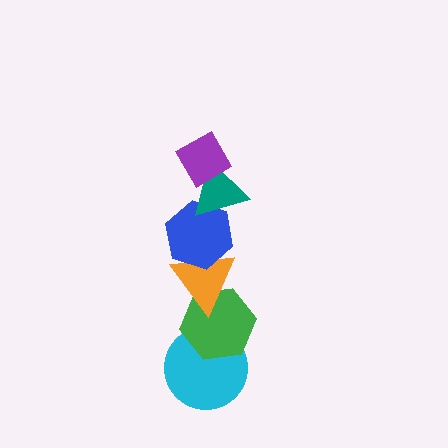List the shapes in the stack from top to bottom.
From top to bottom: the purple diamond, the teal triangle, the blue hexagon, the orange triangle, the green hexagon, the cyan circle.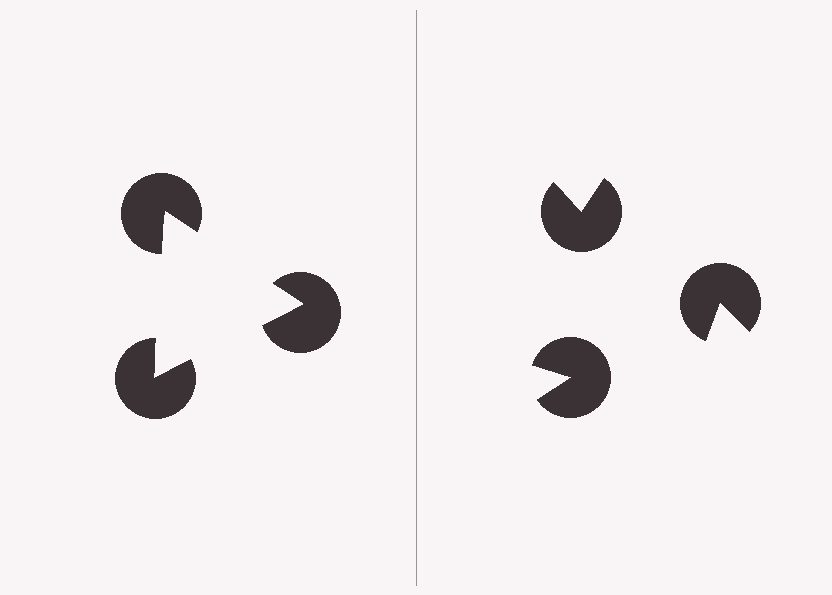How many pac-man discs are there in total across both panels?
6 — 3 on each side.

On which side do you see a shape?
An illusory triangle appears on the left side. On the right side the wedge cuts are rotated, so no coherent shape forms.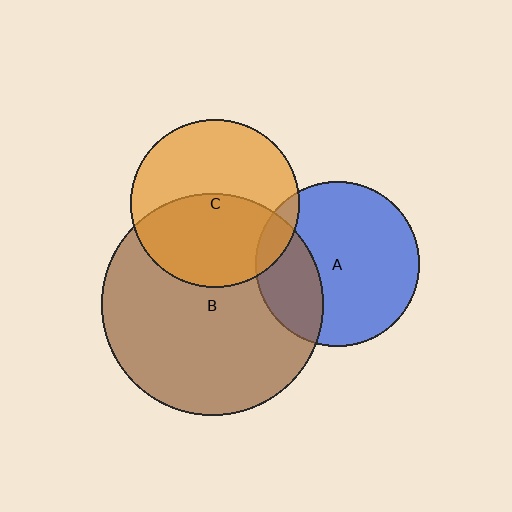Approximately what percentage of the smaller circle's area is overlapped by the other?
Approximately 50%.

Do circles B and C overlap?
Yes.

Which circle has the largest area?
Circle B (brown).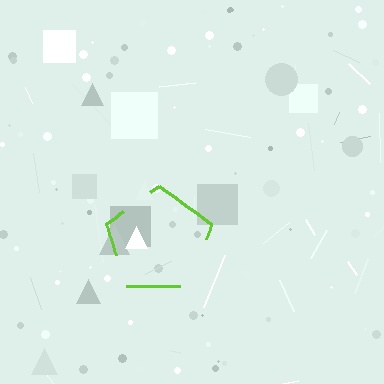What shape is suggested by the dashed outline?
The dashed outline suggests a pentagon.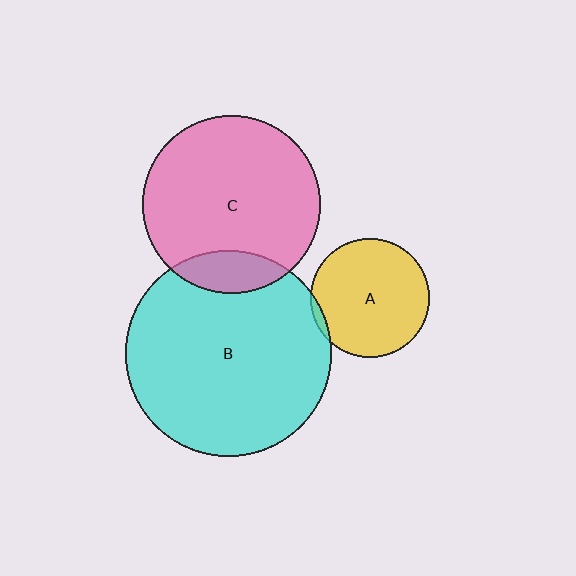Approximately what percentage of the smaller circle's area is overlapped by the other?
Approximately 5%.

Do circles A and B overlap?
Yes.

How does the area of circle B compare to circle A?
Approximately 3.0 times.